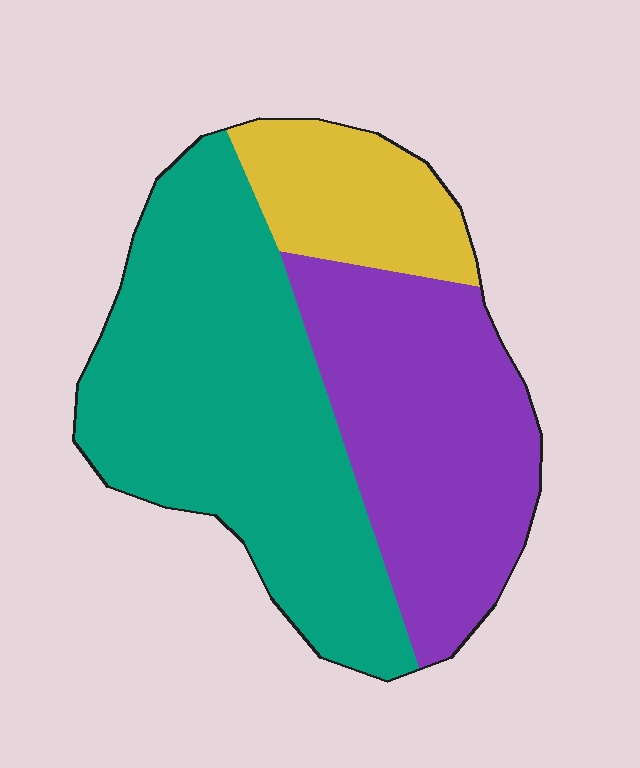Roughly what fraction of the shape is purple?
Purple takes up about one third (1/3) of the shape.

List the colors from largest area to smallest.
From largest to smallest: teal, purple, yellow.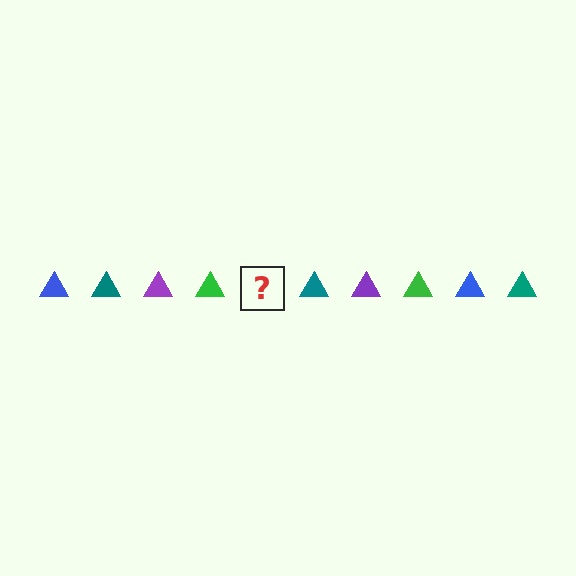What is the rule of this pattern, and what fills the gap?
The rule is that the pattern cycles through blue, teal, purple, green triangles. The gap should be filled with a blue triangle.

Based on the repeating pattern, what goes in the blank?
The blank should be a blue triangle.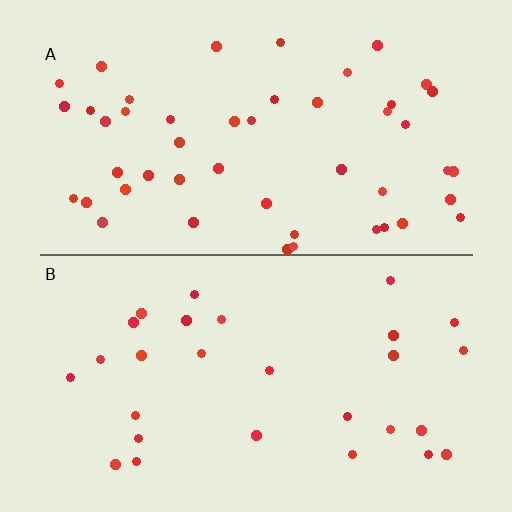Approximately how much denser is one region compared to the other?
Approximately 1.7× — region A over region B.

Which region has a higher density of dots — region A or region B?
A (the top).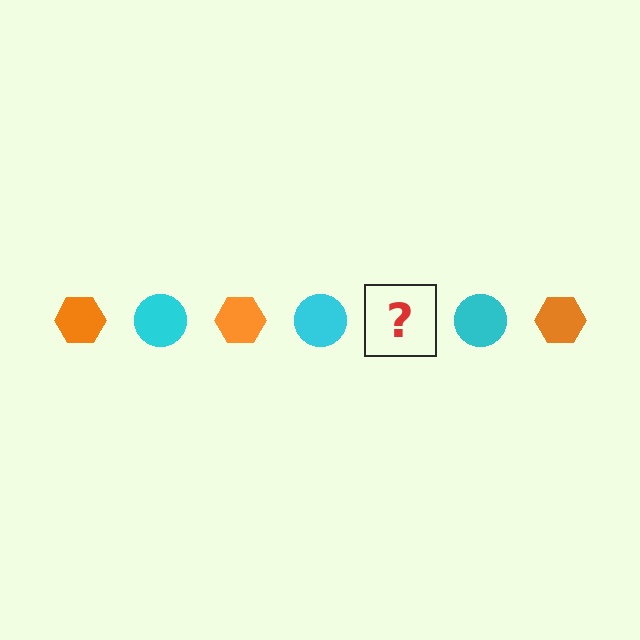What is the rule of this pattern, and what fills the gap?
The rule is that the pattern alternates between orange hexagon and cyan circle. The gap should be filled with an orange hexagon.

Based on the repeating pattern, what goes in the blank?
The blank should be an orange hexagon.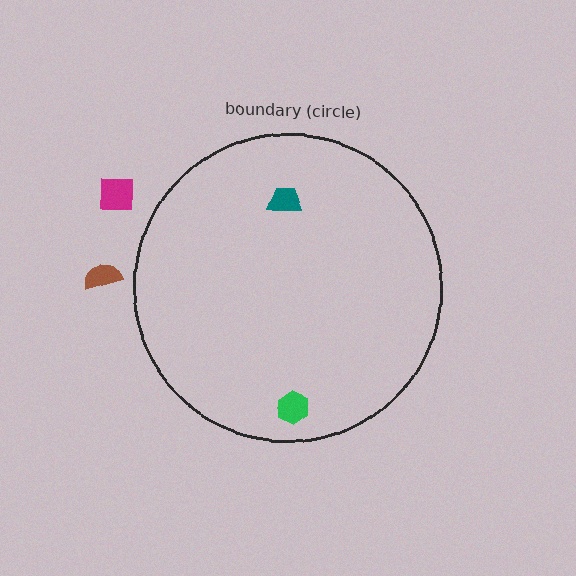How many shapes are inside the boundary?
2 inside, 2 outside.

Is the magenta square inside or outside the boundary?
Outside.